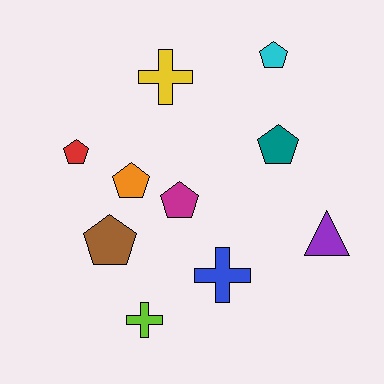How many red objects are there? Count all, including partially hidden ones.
There is 1 red object.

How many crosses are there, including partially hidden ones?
There are 3 crosses.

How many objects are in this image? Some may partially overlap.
There are 10 objects.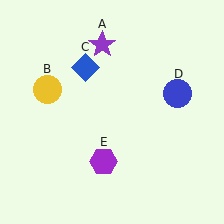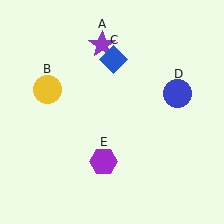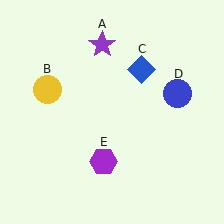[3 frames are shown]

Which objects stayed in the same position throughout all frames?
Purple star (object A) and yellow circle (object B) and blue circle (object D) and purple hexagon (object E) remained stationary.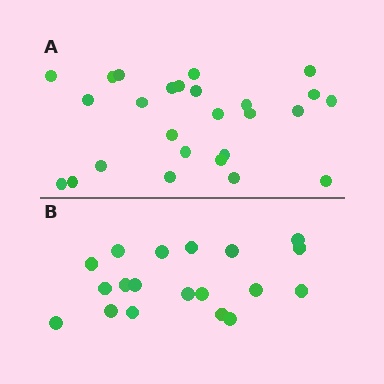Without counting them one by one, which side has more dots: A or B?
Region A (the top region) has more dots.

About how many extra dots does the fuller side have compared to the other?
Region A has roughly 8 or so more dots than region B.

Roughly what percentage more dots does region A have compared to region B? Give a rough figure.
About 35% more.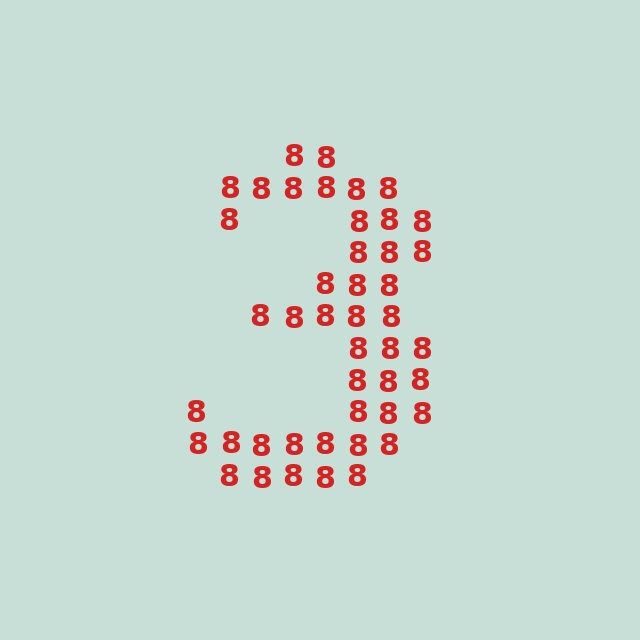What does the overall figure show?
The overall figure shows the digit 3.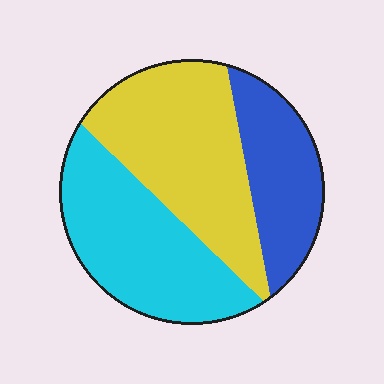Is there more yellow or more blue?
Yellow.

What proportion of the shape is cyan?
Cyan covers about 35% of the shape.